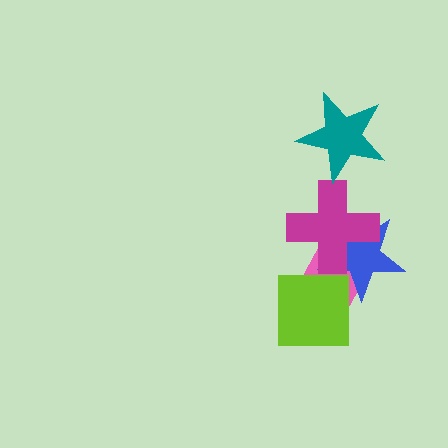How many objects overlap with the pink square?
3 objects overlap with the pink square.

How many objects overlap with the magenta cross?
2 objects overlap with the magenta cross.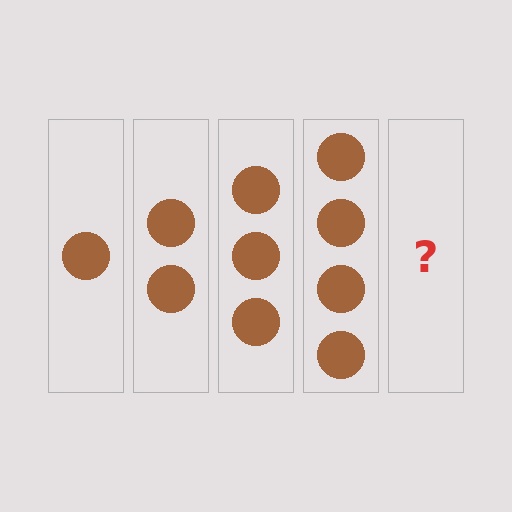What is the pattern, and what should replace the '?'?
The pattern is that each step adds one more circle. The '?' should be 5 circles.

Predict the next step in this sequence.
The next step is 5 circles.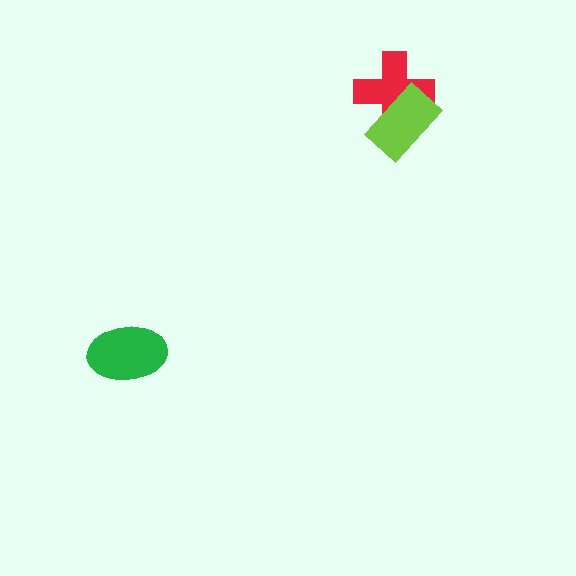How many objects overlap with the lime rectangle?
1 object overlaps with the lime rectangle.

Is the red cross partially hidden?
Yes, it is partially covered by another shape.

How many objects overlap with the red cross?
1 object overlaps with the red cross.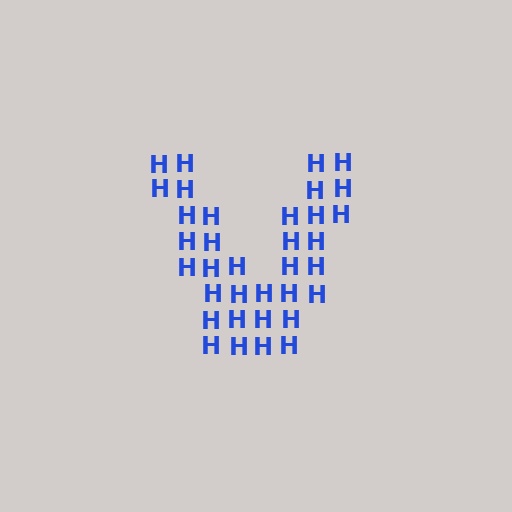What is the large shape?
The large shape is the letter V.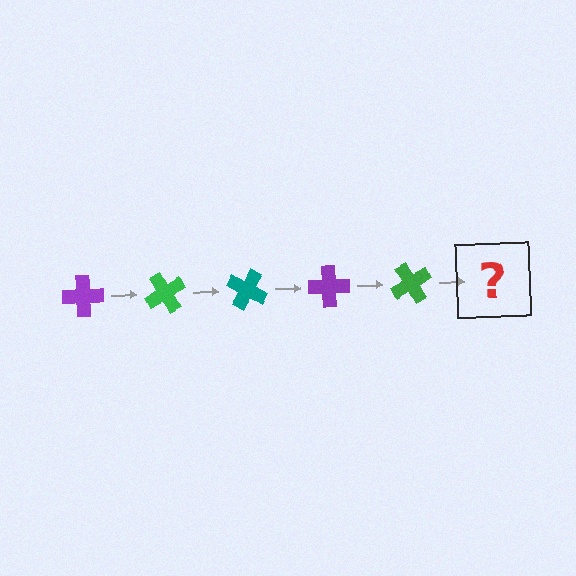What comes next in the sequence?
The next element should be a teal cross, rotated 300 degrees from the start.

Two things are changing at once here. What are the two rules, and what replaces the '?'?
The two rules are that it rotates 60 degrees each step and the color cycles through purple, green, and teal. The '?' should be a teal cross, rotated 300 degrees from the start.